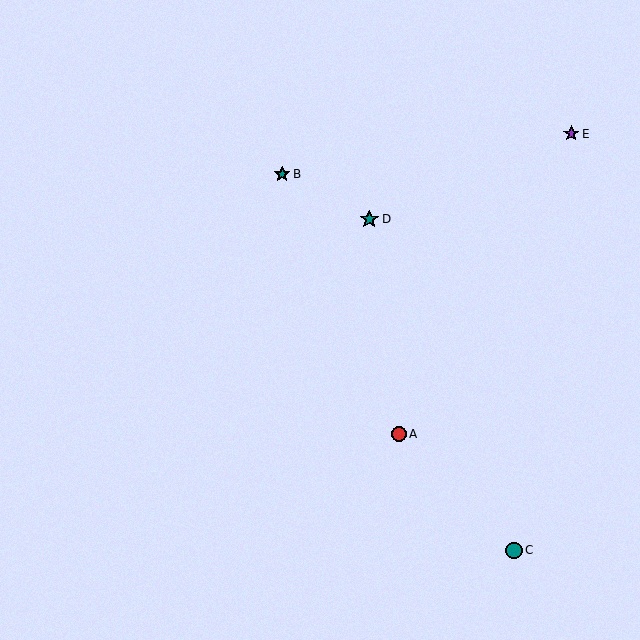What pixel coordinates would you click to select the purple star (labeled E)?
Click at (571, 134) to select the purple star E.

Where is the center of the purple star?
The center of the purple star is at (571, 134).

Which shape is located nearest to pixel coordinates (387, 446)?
The red circle (labeled A) at (399, 434) is nearest to that location.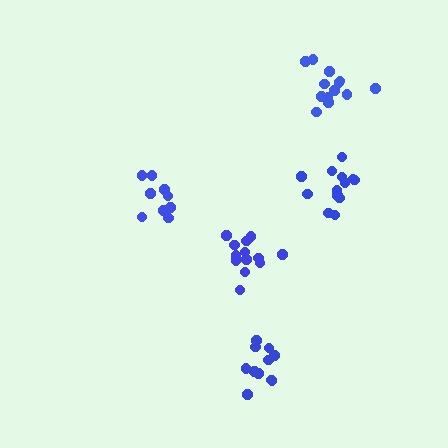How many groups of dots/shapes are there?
There are 5 groups.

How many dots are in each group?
Group 1: 13 dots, Group 2: 13 dots, Group 3: 9 dots, Group 4: 11 dots, Group 5: 13 dots (59 total).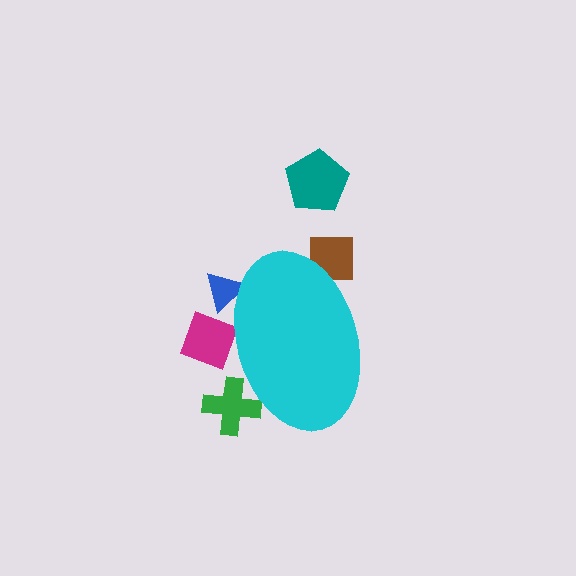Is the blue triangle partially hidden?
Yes, the blue triangle is partially hidden behind the cyan ellipse.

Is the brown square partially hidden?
Yes, the brown square is partially hidden behind the cyan ellipse.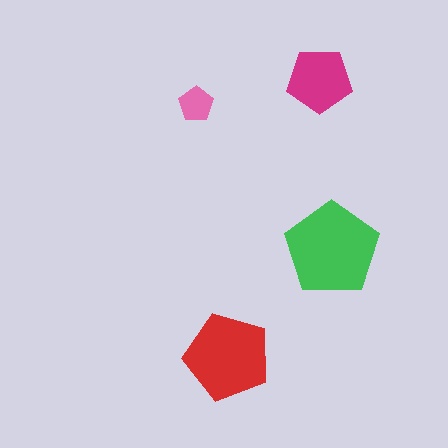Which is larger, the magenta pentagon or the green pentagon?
The green one.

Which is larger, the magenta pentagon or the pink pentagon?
The magenta one.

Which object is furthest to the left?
The pink pentagon is leftmost.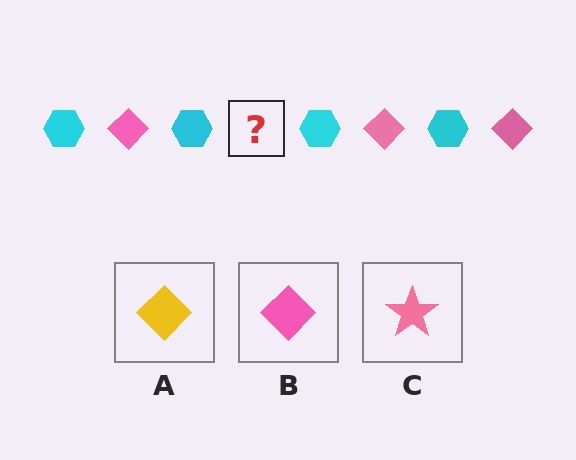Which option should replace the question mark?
Option B.